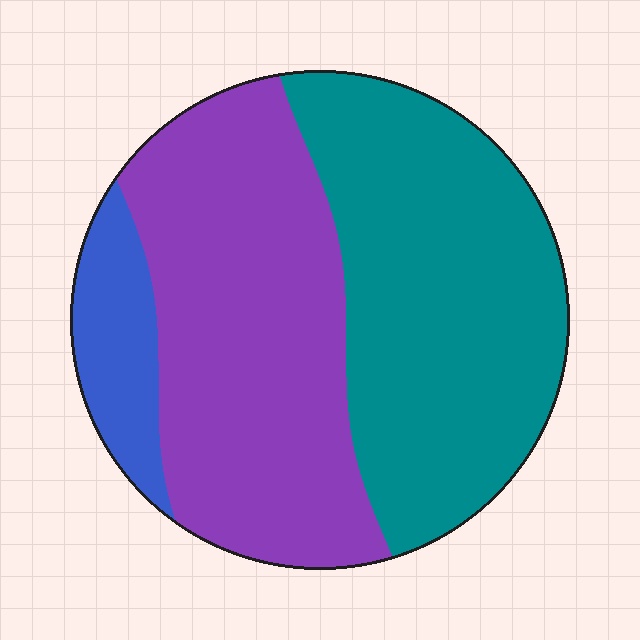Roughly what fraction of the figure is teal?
Teal covers 45% of the figure.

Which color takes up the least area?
Blue, at roughly 10%.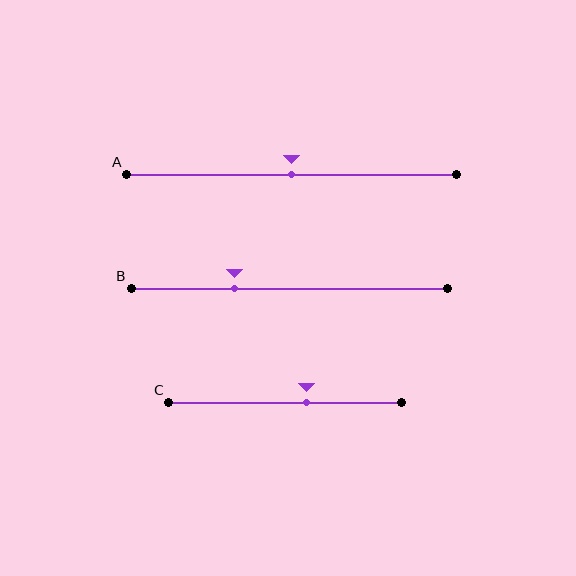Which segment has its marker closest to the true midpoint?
Segment A has its marker closest to the true midpoint.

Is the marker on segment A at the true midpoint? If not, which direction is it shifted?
Yes, the marker on segment A is at the true midpoint.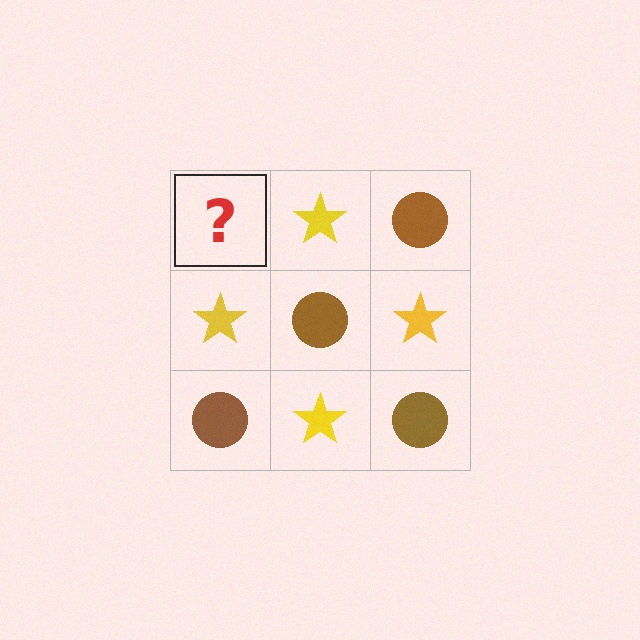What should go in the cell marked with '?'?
The missing cell should contain a brown circle.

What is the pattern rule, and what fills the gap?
The rule is that it alternates brown circle and yellow star in a checkerboard pattern. The gap should be filled with a brown circle.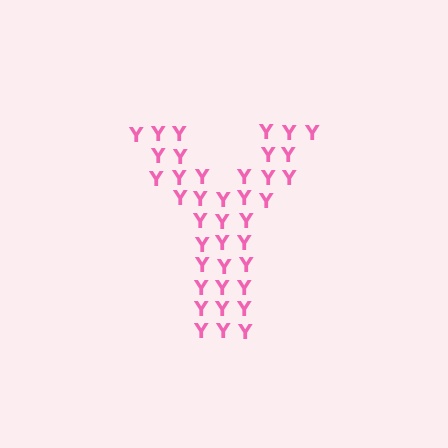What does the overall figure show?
The overall figure shows the letter Y.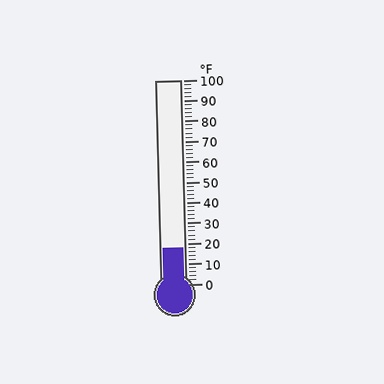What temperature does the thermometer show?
The thermometer shows approximately 18°F.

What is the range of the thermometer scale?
The thermometer scale ranges from 0°F to 100°F.